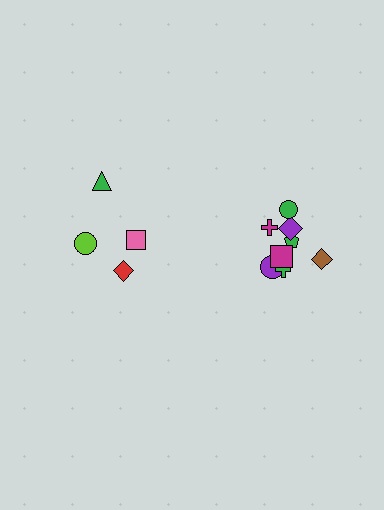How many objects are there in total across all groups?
There are 12 objects.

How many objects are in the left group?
There are 4 objects.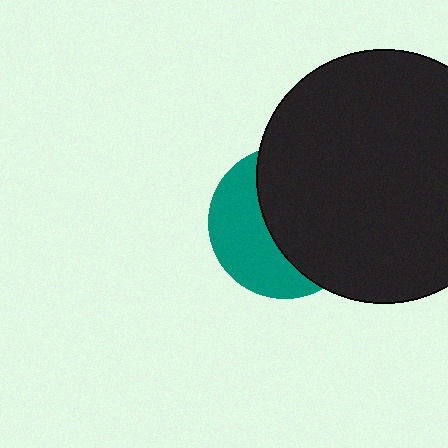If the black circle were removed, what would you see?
You would see the complete teal circle.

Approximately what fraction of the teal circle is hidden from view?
Roughly 59% of the teal circle is hidden behind the black circle.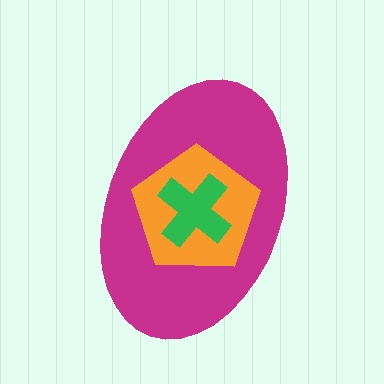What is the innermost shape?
The green cross.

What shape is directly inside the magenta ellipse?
The orange pentagon.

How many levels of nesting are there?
3.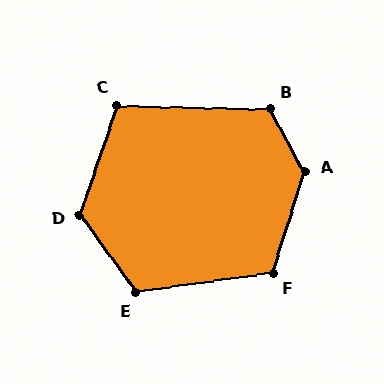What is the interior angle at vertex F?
Approximately 115 degrees (obtuse).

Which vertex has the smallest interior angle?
C, at approximately 108 degrees.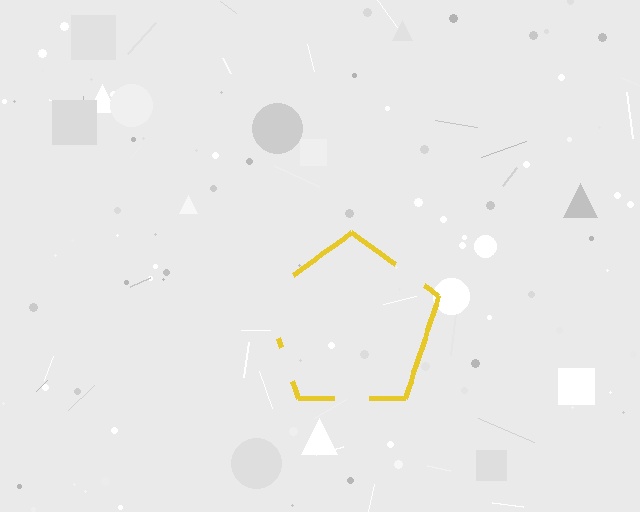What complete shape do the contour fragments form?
The contour fragments form a pentagon.